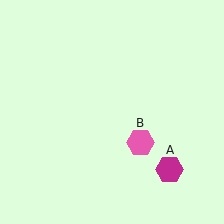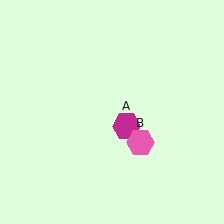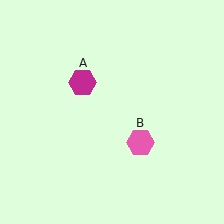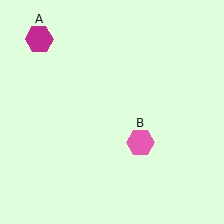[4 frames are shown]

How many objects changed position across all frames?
1 object changed position: magenta hexagon (object A).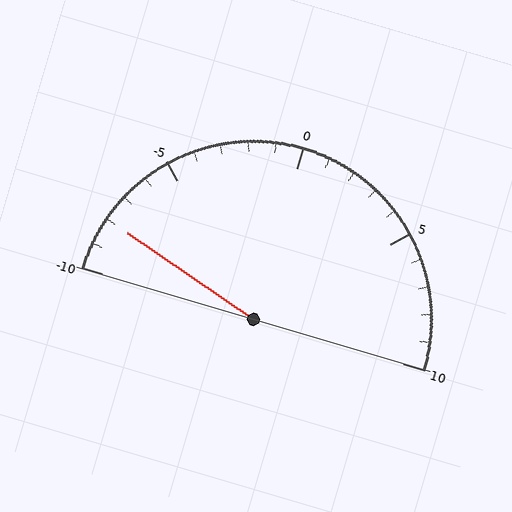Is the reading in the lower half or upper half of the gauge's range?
The reading is in the lower half of the range (-10 to 10).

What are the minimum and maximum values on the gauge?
The gauge ranges from -10 to 10.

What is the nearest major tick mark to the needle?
The nearest major tick mark is -10.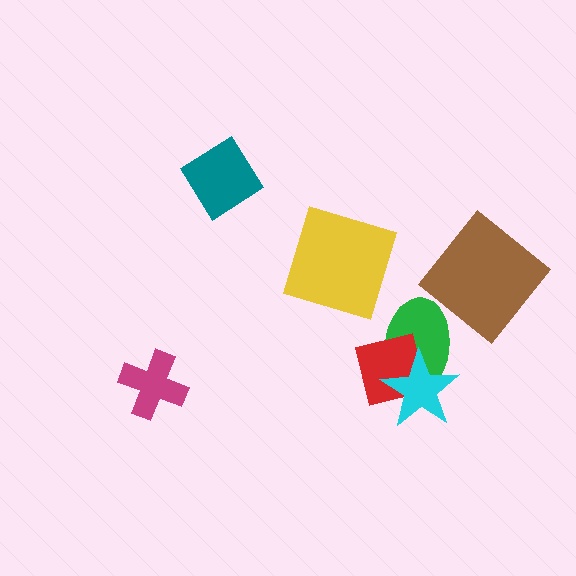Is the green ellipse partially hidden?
Yes, it is partially covered by another shape.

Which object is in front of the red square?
The cyan star is in front of the red square.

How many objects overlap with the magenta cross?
0 objects overlap with the magenta cross.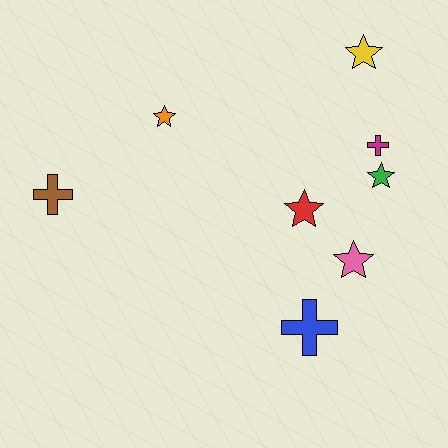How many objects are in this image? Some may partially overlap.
There are 8 objects.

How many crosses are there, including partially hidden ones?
There are 3 crosses.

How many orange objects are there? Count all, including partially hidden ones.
There is 1 orange object.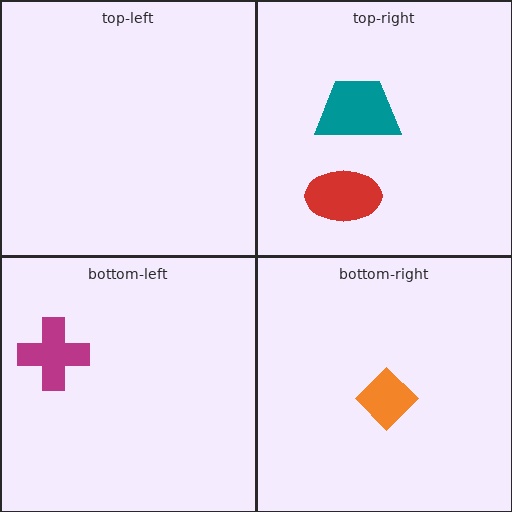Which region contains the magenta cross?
The bottom-left region.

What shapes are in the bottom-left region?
The magenta cross.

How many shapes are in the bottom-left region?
1.